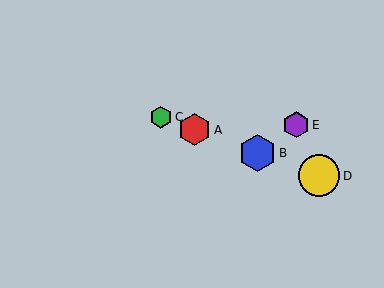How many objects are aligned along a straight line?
4 objects (A, B, C, D) are aligned along a straight line.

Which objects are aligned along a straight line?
Objects A, B, C, D are aligned along a straight line.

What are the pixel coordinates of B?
Object B is at (258, 153).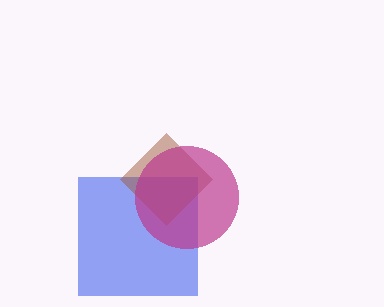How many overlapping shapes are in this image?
There are 3 overlapping shapes in the image.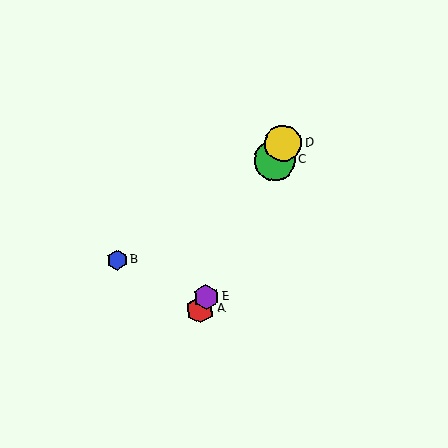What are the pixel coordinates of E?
Object E is at (207, 297).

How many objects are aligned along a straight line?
4 objects (A, C, D, E) are aligned along a straight line.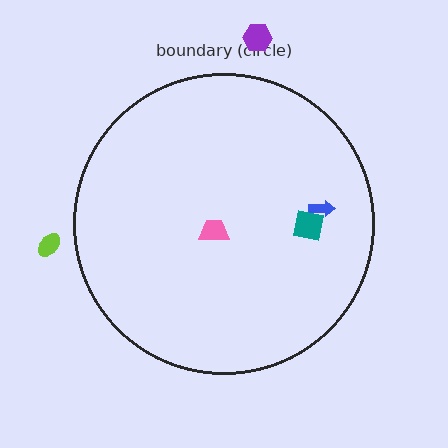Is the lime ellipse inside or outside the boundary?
Outside.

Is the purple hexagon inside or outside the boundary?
Outside.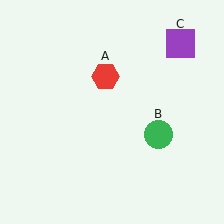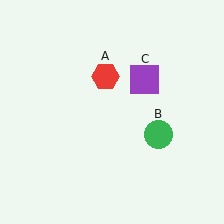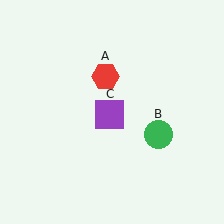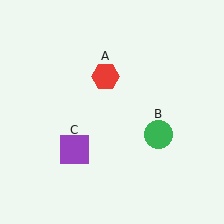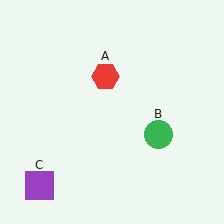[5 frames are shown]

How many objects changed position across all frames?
1 object changed position: purple square (object C).